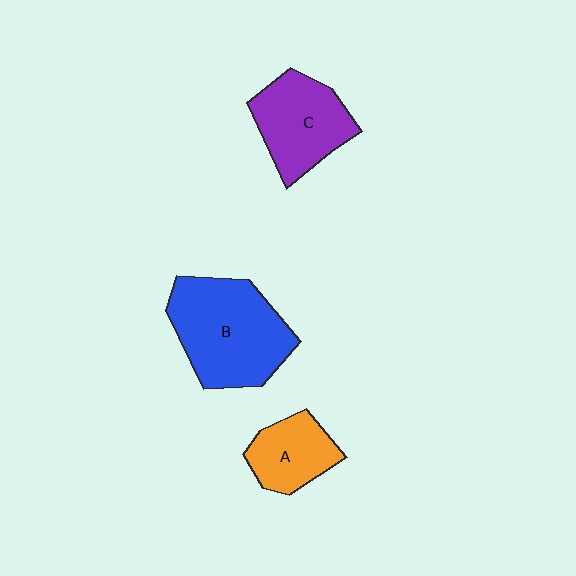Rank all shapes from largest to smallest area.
From largest to smallest: B (blue), C (purple), A (orange).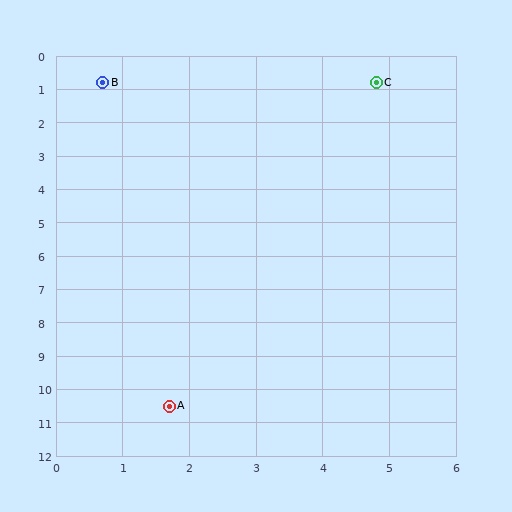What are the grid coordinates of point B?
Point B is at approximately (0.7, 0.8).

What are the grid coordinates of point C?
Point C is at approximately (4.8, 0.8).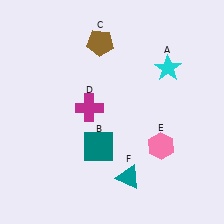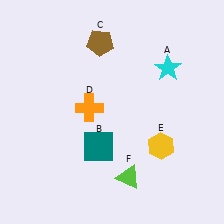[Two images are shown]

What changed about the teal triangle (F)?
In Image 1, F is teal. In Image 2, it changed to lime.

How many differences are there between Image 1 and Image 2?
There are 3 differences between the two images.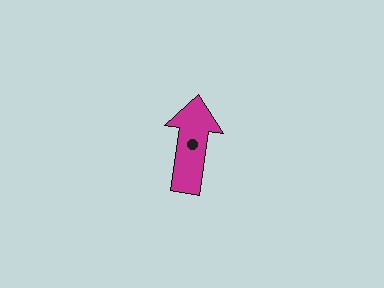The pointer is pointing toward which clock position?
Roughly 12 o'clock.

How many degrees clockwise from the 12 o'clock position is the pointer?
Approximately 8 degrees.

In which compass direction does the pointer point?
North.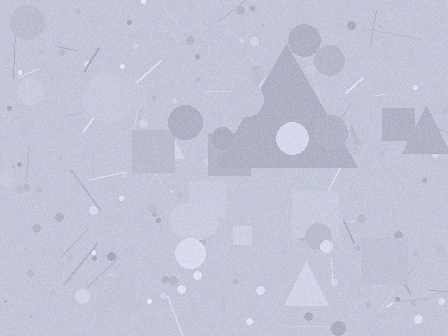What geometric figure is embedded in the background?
A triangle is embedded in the background.